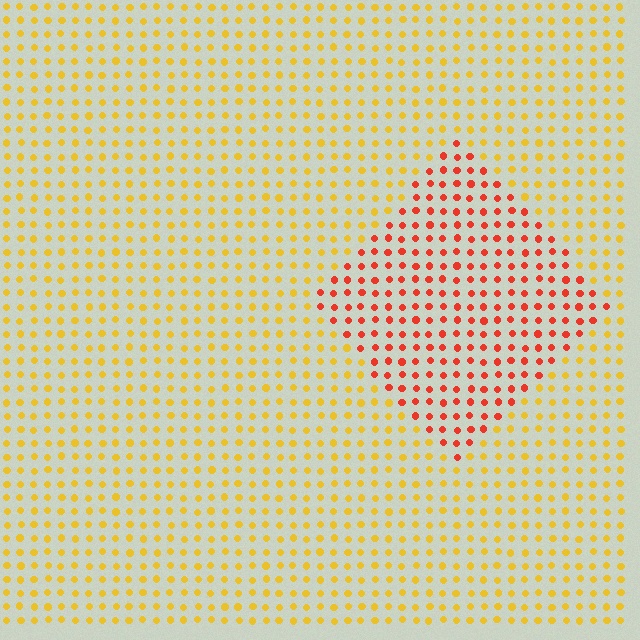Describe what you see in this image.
The image is filled with small yellow elements in a uniform arrangement. A diamond-shaped region is visible where the elements are tinted to a slightly different hue, forming a subtle color boundary.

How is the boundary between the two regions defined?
The boundary is defined purely by a slight shift in hue (about 43 degrees). Spacing, size, and orientation are identical on both sides.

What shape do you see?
I see a diamond.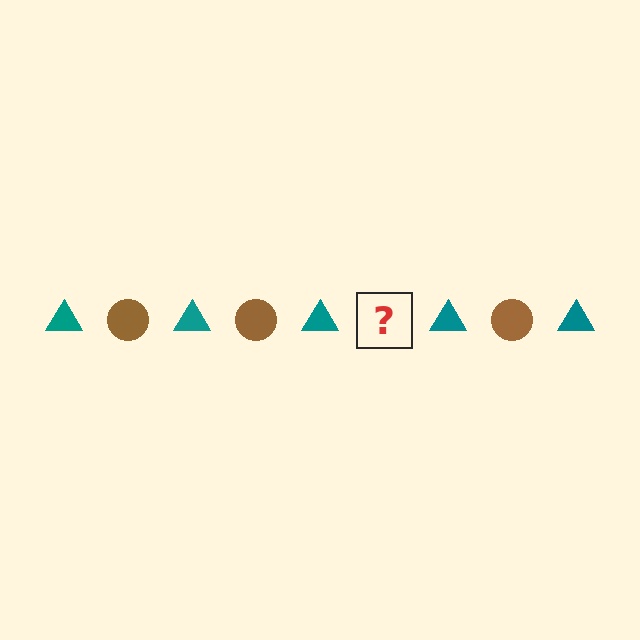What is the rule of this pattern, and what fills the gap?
The rule is that the pattern alternates between teal triangle and brown circle. The gap should be filled with a brown circle.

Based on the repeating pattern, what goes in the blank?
The blank should be a brown circle.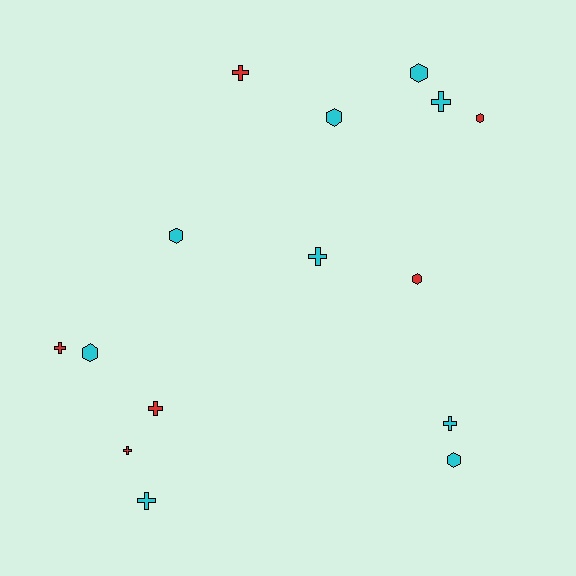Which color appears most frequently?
Cyan, with 9 objects.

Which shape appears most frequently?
Cross, with 8 objects.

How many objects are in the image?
There are 15 objects.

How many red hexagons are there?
There are 2 red hexagons.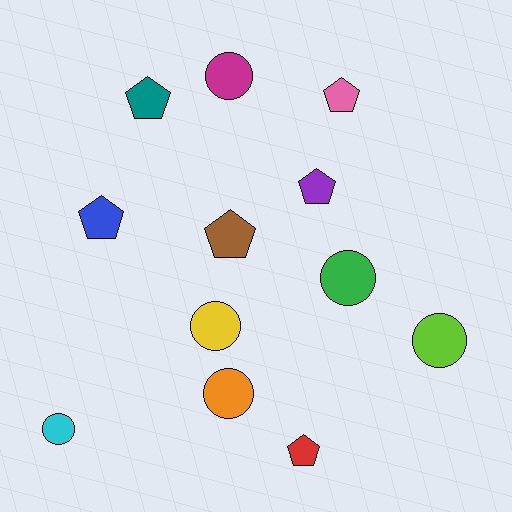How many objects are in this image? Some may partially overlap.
There are 12 objects.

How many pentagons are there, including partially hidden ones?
There are 6 pentagons.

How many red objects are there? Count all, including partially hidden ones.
There is 1 red object.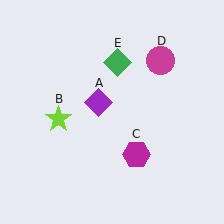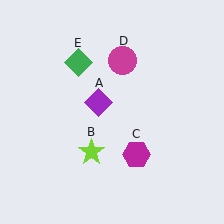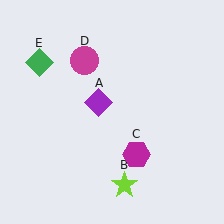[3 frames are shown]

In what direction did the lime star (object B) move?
The lime star (object B) moved down and to the right.